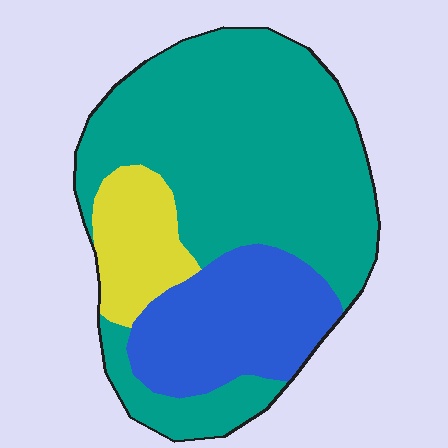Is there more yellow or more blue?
Blue.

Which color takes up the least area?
Yellow, at roughly 10%.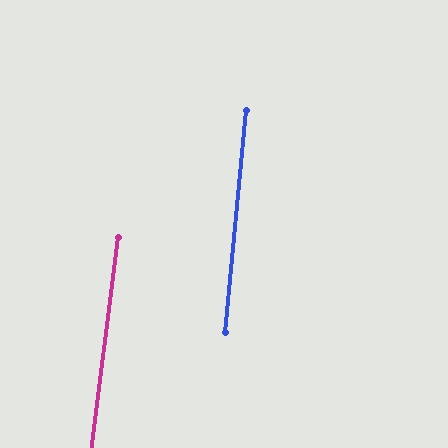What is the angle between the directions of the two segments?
Approximately 2 degrees.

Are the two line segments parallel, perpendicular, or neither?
Parallel — their directions differ by only 1.7°.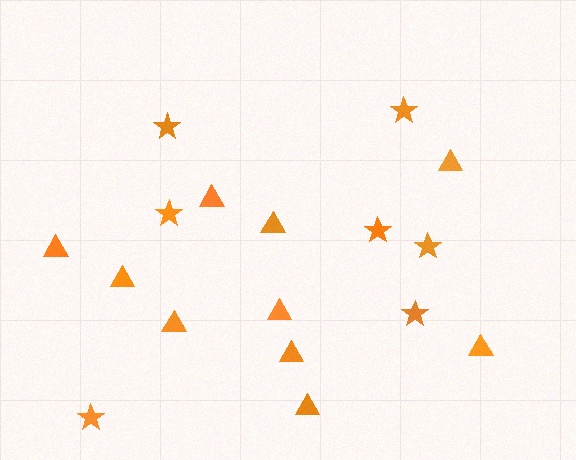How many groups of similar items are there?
There are 2 groups: one group of triangles (10) and one group of stars (7).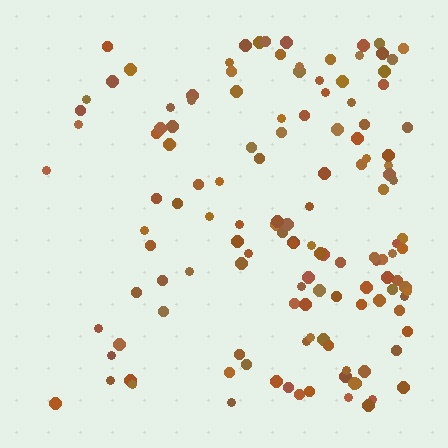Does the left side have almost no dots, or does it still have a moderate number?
Still a moderate number, just noticeably fewer than the right.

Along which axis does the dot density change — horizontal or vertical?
Horizontal.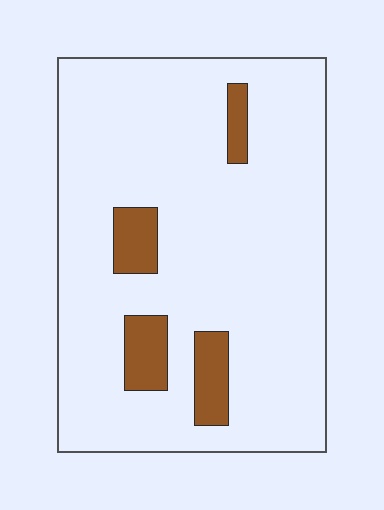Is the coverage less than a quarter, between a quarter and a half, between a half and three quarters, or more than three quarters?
Less than a quarter.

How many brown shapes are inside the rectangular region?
4.